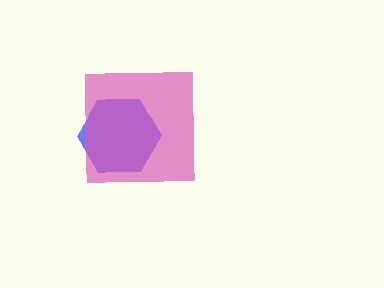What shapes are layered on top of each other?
The layered shapes are: a blue hexagon, a pink square.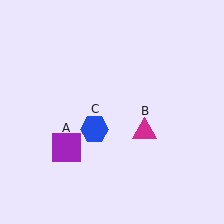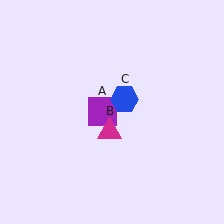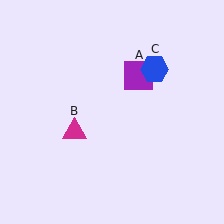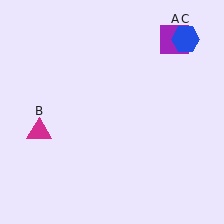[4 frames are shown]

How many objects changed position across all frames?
3 objects changed position: purple square (object A), magenta triangle (object B), blue hexagon (object C).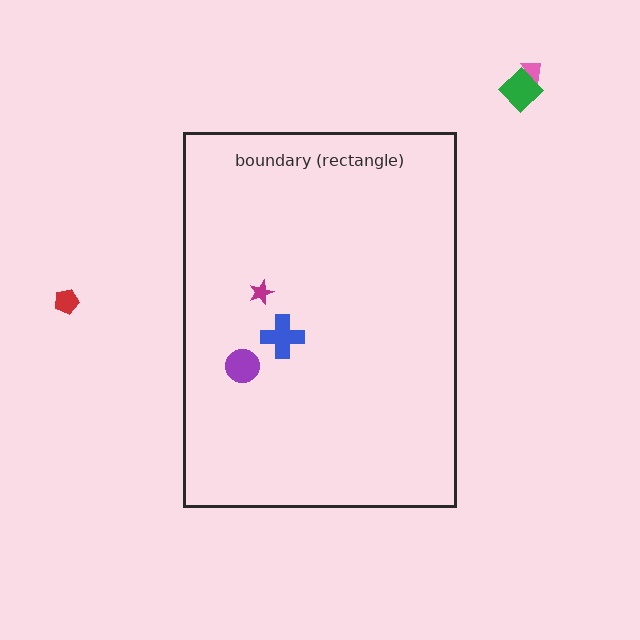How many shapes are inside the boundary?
3 inside, 3 outside.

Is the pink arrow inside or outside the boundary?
Outside.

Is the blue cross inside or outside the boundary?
Inside.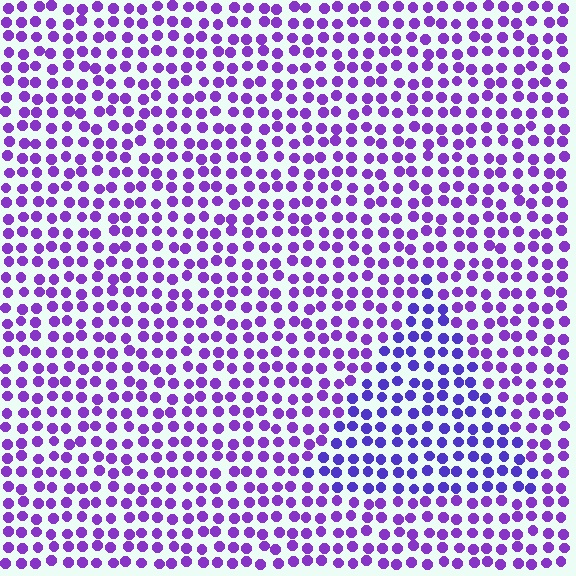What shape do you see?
I see a triangle.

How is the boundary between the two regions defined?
The boundary is defined purely by a slight shift in hue (about 23 degrees). Spacing, size, and orientation are identical on both sides.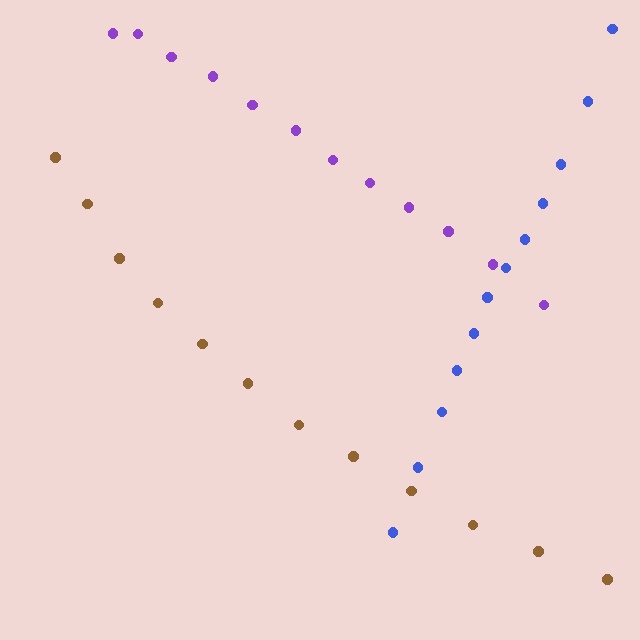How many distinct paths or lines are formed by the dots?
There are 3 distinct paths.